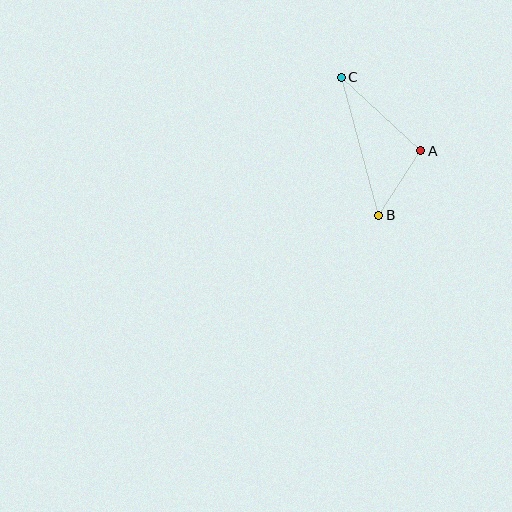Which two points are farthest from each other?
Points B and C are farthest from each other.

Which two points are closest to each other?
Points A and B are closest to each other.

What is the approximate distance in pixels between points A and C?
The distance between A and C is approximately 109 pixels.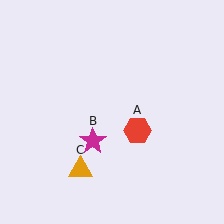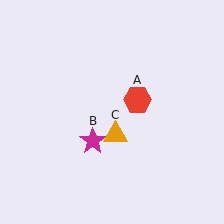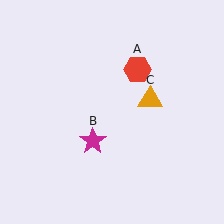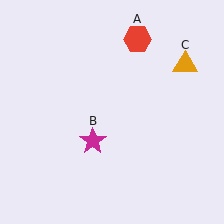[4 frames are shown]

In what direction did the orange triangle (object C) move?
The orange triangle (object C) moved up and to the right.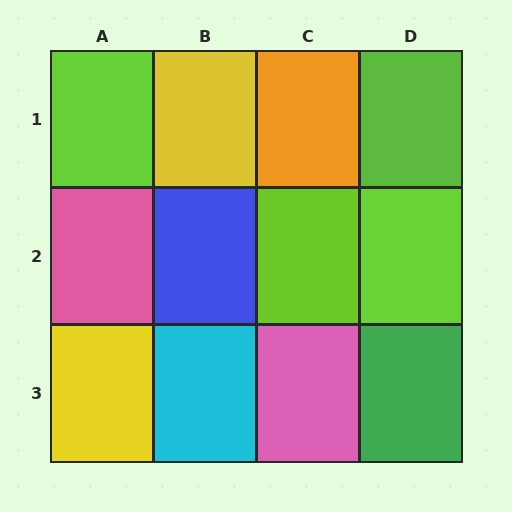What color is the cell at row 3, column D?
Green.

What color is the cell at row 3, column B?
Cyan.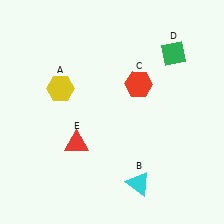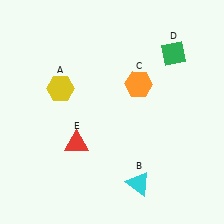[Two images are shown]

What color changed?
The hexagon (C) changed from red in Image 1 to orange in Image 2.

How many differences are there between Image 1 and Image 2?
There is 1 difference between the two images.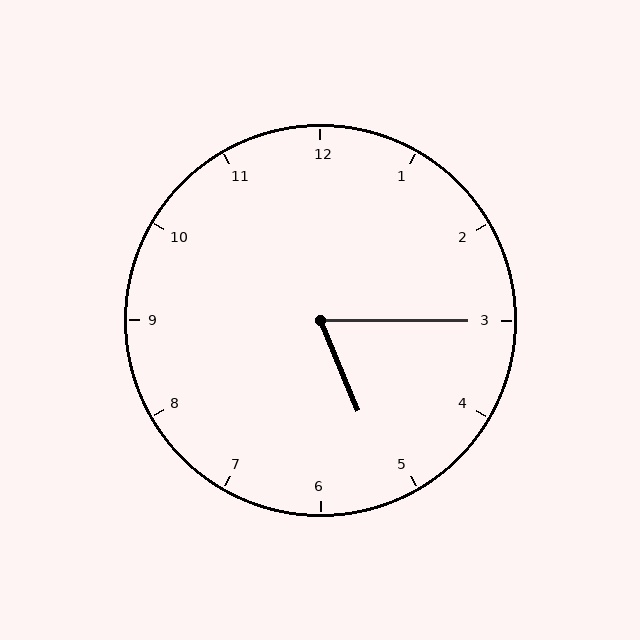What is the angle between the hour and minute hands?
Approximately 68 degrees.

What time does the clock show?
5:15.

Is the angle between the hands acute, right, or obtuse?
It is acute.